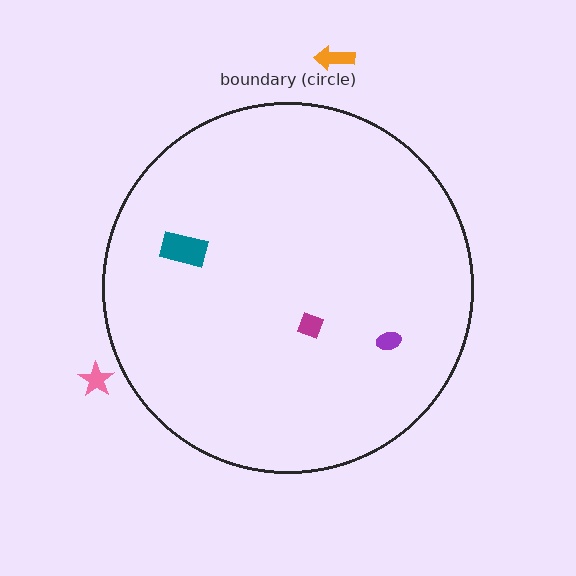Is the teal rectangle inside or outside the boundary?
Inside.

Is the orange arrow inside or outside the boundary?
Outside.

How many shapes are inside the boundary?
3 inside, 2 outside.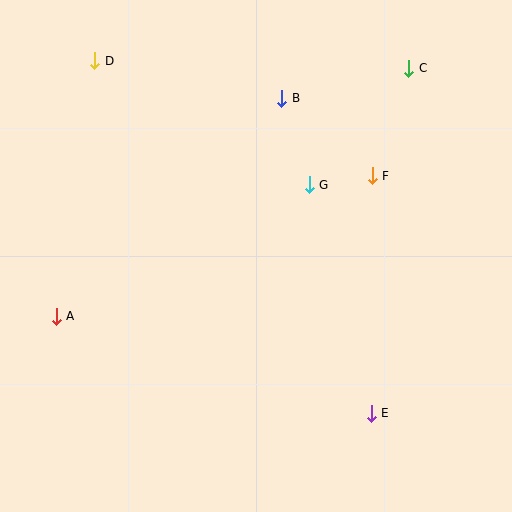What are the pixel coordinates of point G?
Point G is at (309, 185).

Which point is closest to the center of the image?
Point G at (309, 185) is closest to the center.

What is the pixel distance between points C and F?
The distance between C and F is 113 pixels.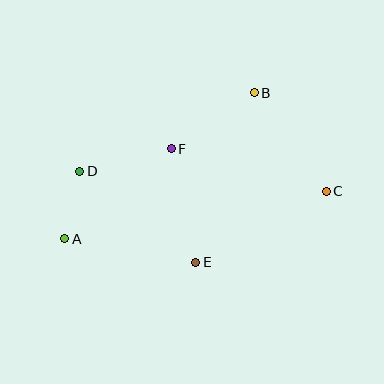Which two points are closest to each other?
Points A and D are closest to each other.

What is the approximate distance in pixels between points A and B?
The distance between A and B is approximately 239 pixels.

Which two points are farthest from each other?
Points A and C are farthest from each other.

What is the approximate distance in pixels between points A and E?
The distance between A and E is approximately 133 pixels.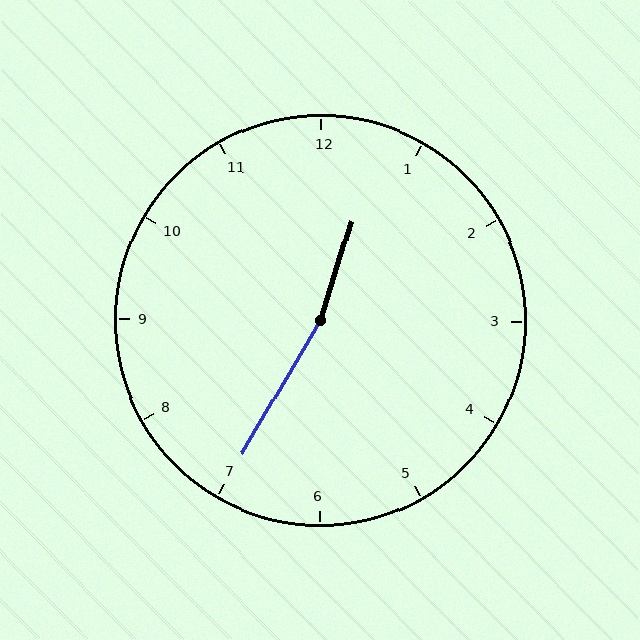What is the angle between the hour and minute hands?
Approximately 168 degrees.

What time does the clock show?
12:35.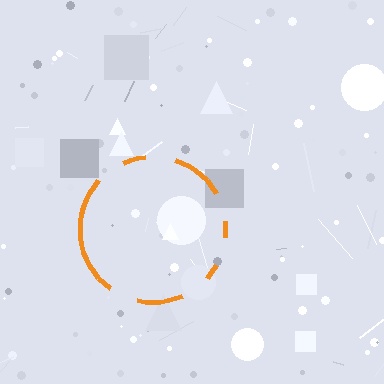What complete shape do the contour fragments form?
The contour fragments form a circle.